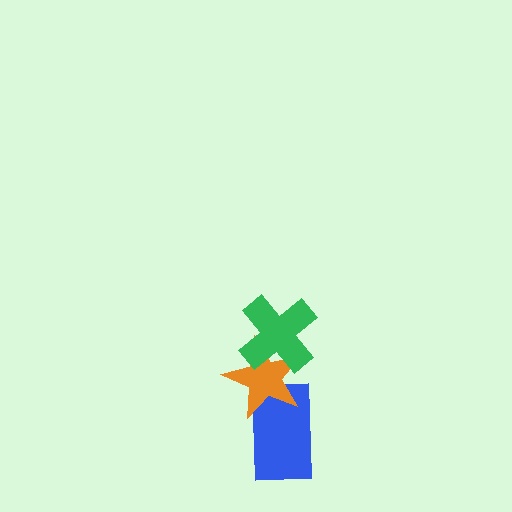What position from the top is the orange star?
The orange star is 2nd from the top.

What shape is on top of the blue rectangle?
The orange star is on top of the blue rectangle.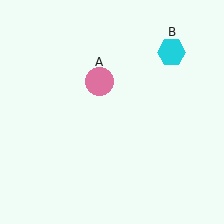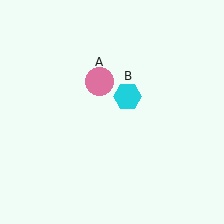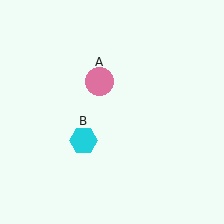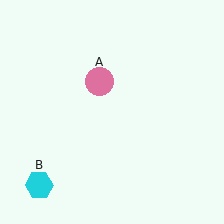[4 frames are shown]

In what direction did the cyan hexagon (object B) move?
The cyan hexagon (object B) moved down and to the left.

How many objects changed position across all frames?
1 object changed position: cyan hexagon (object B).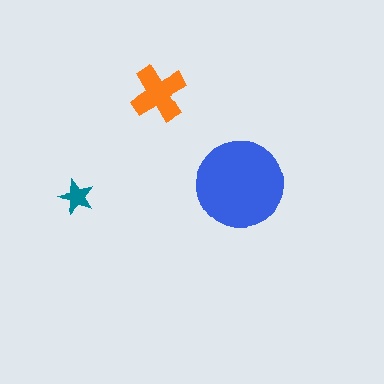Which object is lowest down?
The teal star is bottommost.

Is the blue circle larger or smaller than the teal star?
Larger.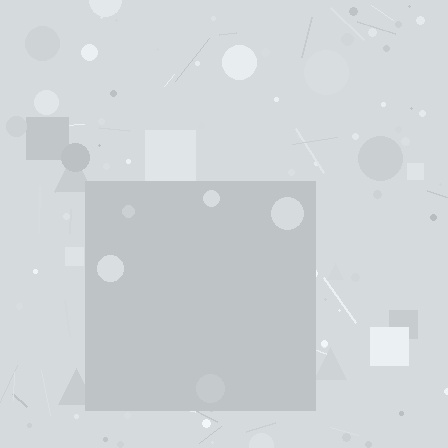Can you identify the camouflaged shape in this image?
The camouflaged shape is a square.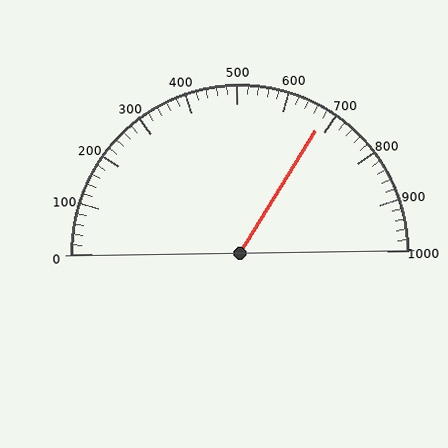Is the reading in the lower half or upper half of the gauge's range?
The reading is in the upper half of the range (0 to 1000).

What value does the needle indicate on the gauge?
The needle indicates approximately 680.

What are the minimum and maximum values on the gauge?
The gauge ranges from 0 to 1000.